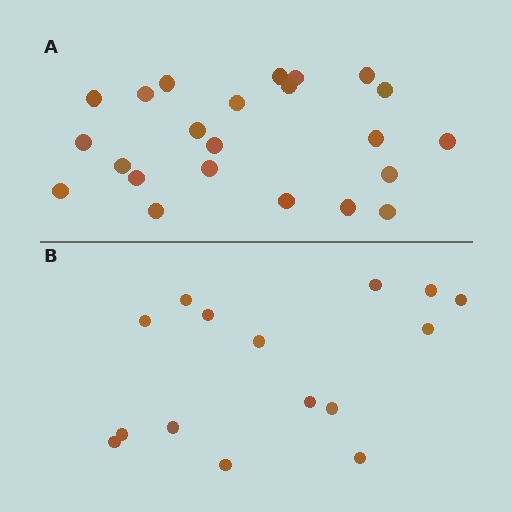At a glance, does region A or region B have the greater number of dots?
Region A (the top region) has more dots.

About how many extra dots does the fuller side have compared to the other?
Region A has roughly 8 or so more dots than region B.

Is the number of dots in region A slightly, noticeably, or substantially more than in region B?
Region A has substantially more. The ratio is roughly 1.5 to 1.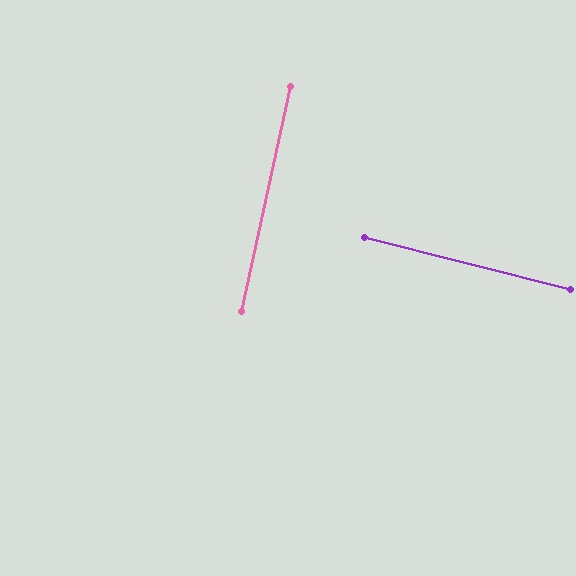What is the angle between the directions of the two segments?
Approximately 88 degrees.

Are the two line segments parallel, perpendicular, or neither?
Perpendicular — they meet at approximately 88°.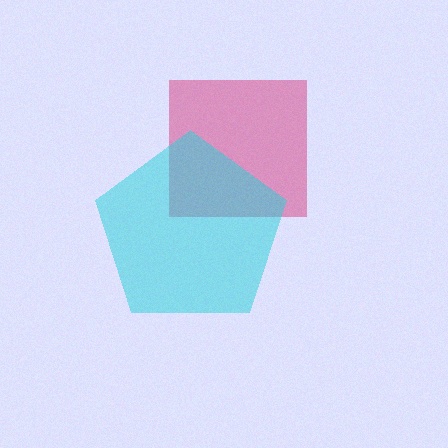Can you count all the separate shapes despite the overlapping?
Yes, there are 2 separate shapes.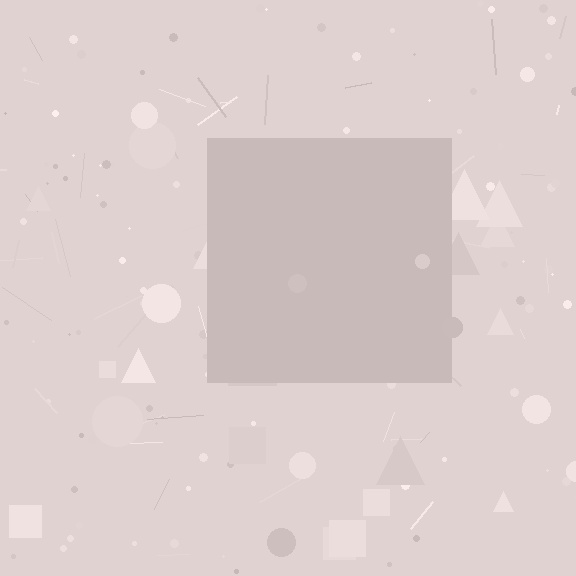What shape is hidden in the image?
A square is hidden in the image.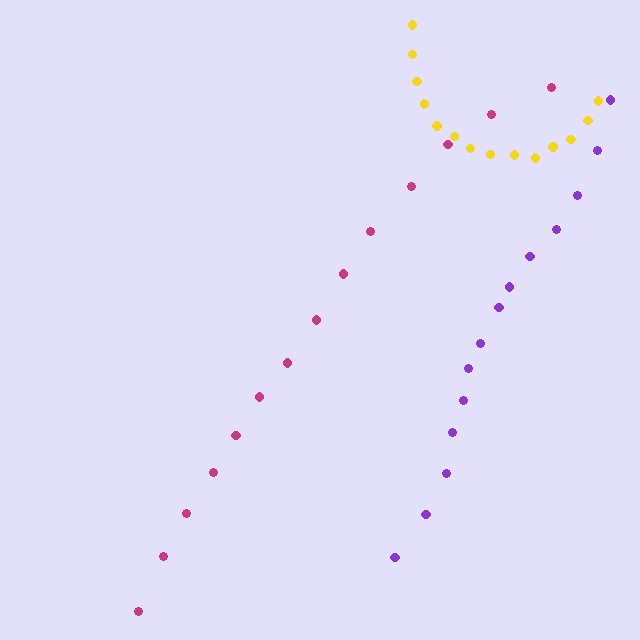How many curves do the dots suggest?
There are 3 distinct paths.